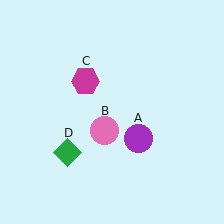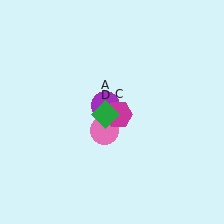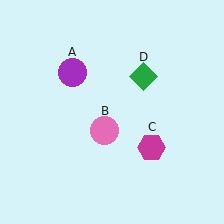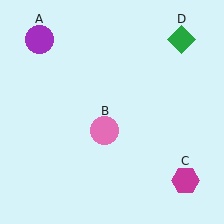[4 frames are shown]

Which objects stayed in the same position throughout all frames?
Pink circle (object B) remained stationary.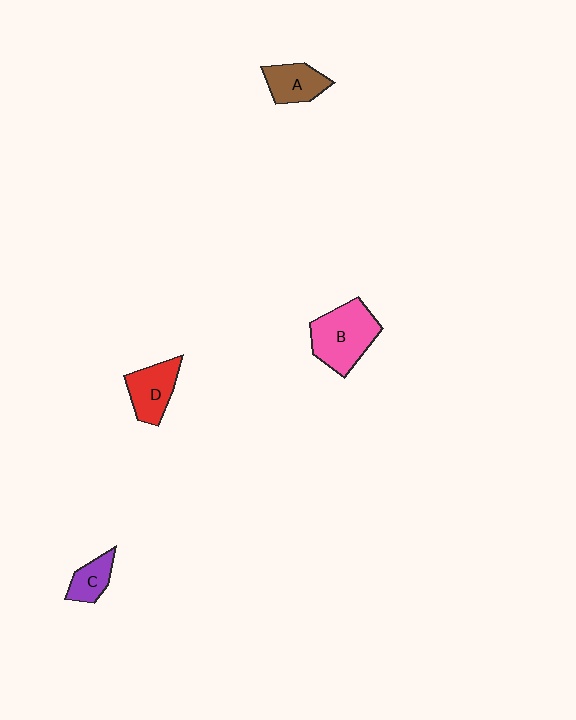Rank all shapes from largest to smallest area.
From largest to smallest: B (pink), D (red), A (brown), C (purple).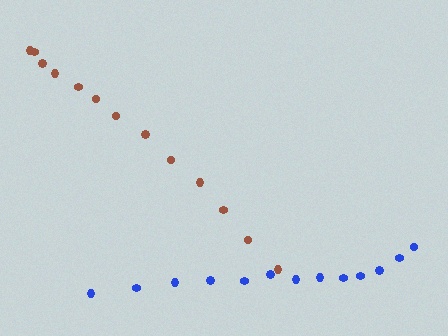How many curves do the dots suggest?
There are 2 distinct paths.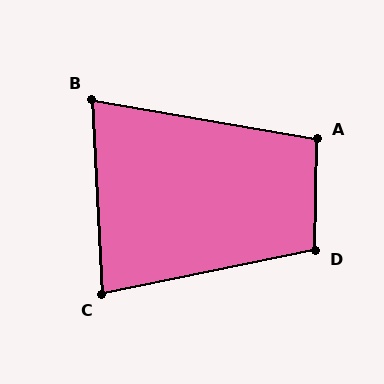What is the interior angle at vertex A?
Approximately 99 degrees (obtuse).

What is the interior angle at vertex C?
Approximately 81 degrees (acute).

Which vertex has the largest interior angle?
D, at approximately 103 degrees.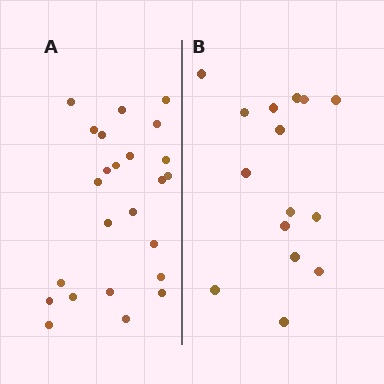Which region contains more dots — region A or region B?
Region A (the left region) has more dots.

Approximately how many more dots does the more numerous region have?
Region A has roughly 8 or so more dots than region B.